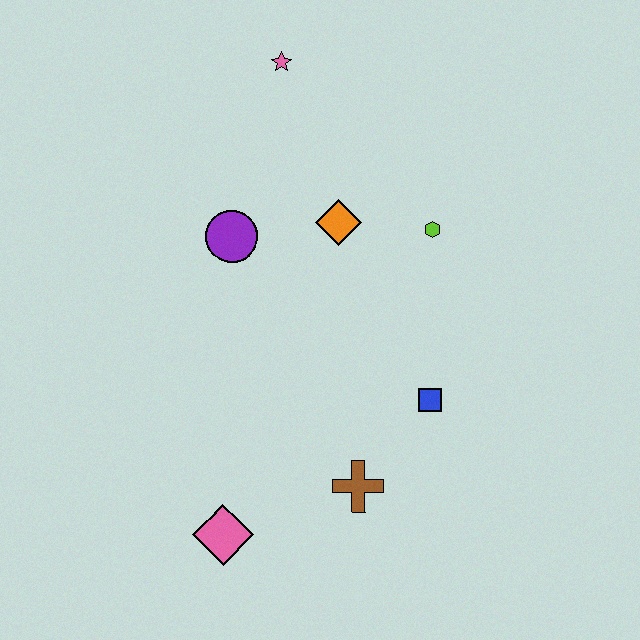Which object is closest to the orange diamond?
The lime hexagon is closest to the orange diamond.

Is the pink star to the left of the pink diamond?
No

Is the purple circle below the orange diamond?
Yes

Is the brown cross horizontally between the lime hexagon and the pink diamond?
Yes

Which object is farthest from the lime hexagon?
The pink diamond is farthest from the lime hexagon.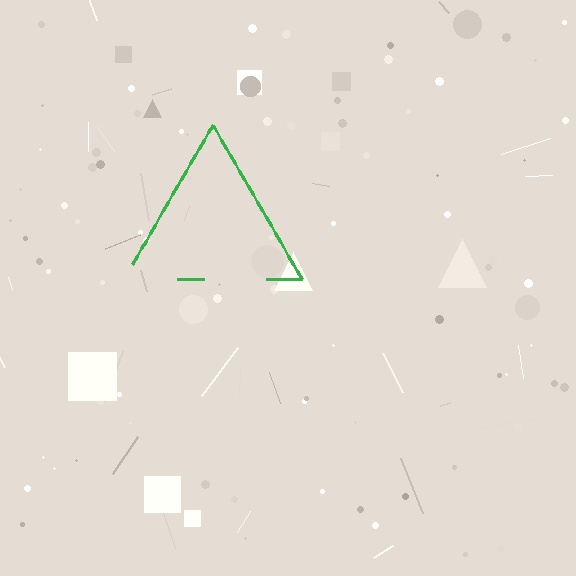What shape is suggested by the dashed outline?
The dashed outline suggests a triangle.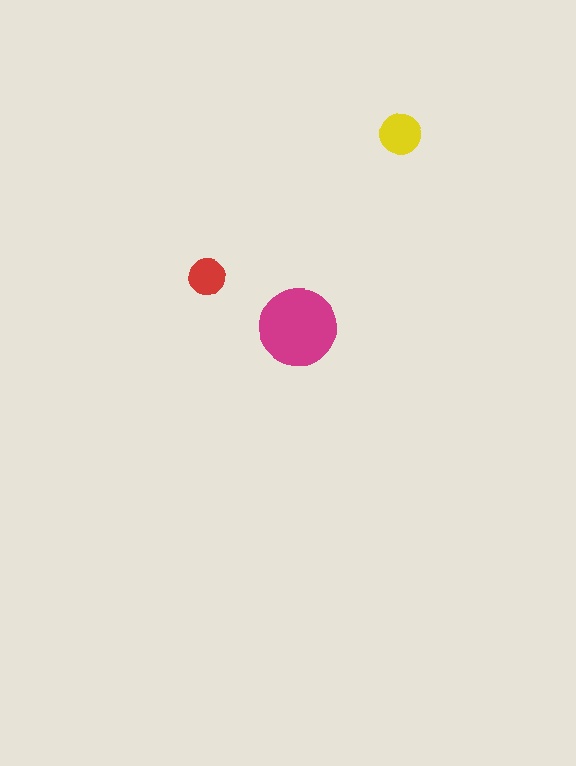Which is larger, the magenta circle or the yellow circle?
The magenta one.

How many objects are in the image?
There are 3 objects in the image.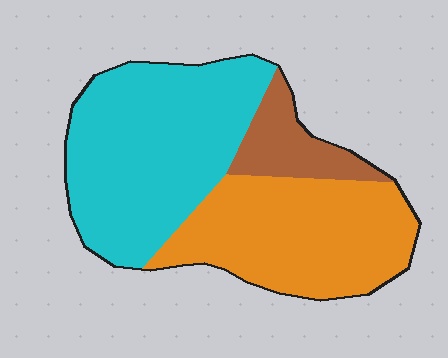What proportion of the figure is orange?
Orange takes up about two fifths (2/5) of the figure.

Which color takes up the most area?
Cyan, at roughly 50%.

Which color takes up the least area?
Brown, at roughly 10%.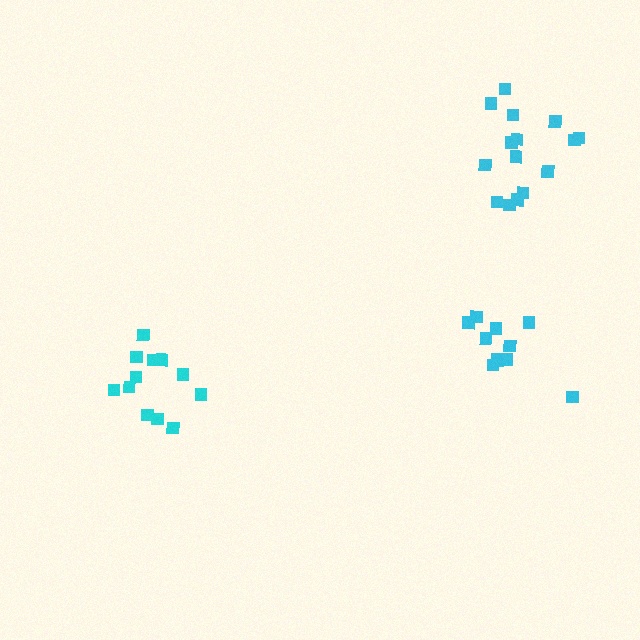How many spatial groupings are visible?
There are 3 spatial groupings.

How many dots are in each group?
Group 1: 11 dots, Group 2: 12 dots, Group 3: 15 dots (38 total).